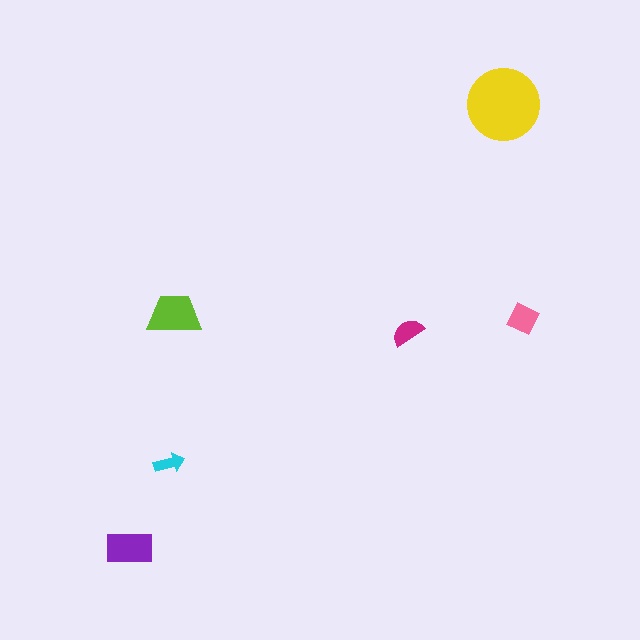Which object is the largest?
The yellow circle.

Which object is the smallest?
The cyan arrow.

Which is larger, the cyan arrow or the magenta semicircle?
The magenta semicircle.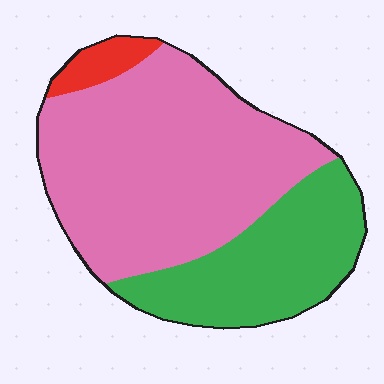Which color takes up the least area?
Red, at roughly 5%.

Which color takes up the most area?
Pink, at roughly 65%.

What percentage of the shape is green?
Green covers 32% of the shape.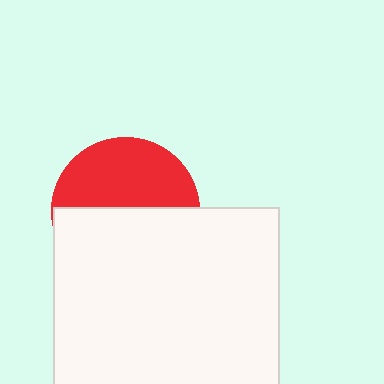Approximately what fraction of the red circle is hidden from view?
Roughly 53% of the red circle is hidden behind the white square.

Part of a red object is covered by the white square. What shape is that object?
It is a circle.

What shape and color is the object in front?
The object in front is a white square.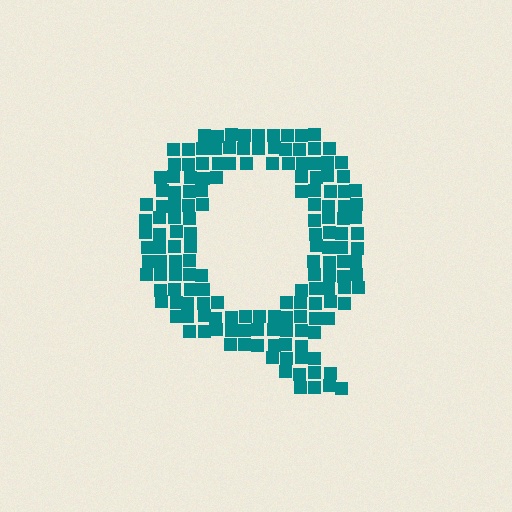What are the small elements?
The small elements are squares.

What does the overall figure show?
The overall figure shows the letter Q.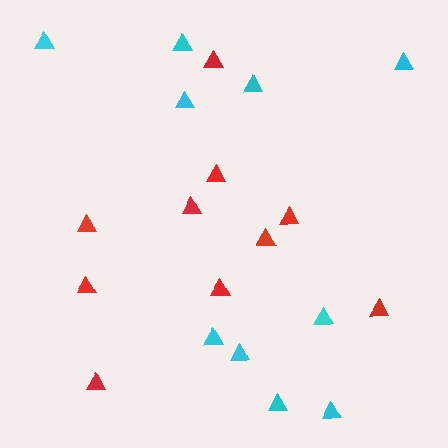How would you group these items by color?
There are 2 groups: one group of red triangles (10) and one group of cyan triangles (10).